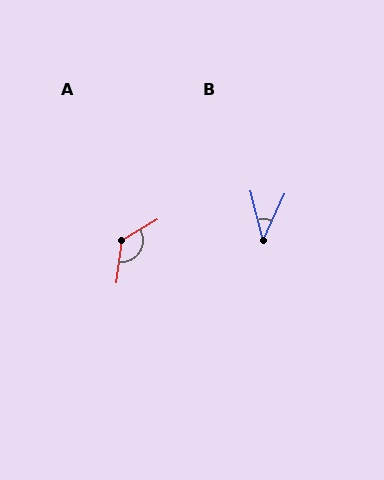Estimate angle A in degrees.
Approximately 128 degrees.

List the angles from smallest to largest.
B (39°), A (128°).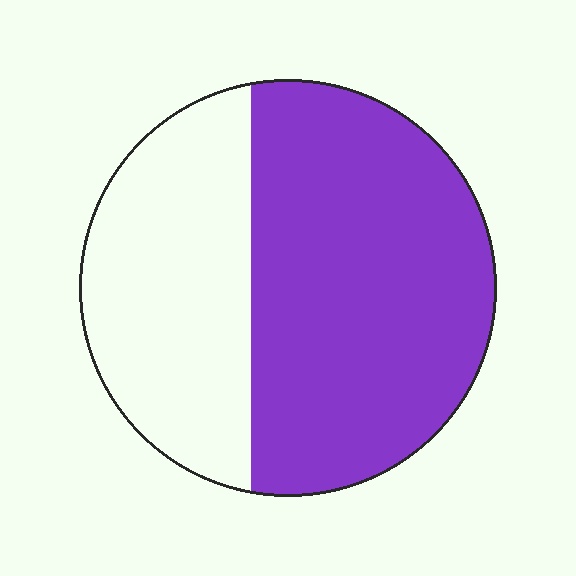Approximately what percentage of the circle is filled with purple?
Approximately 60%.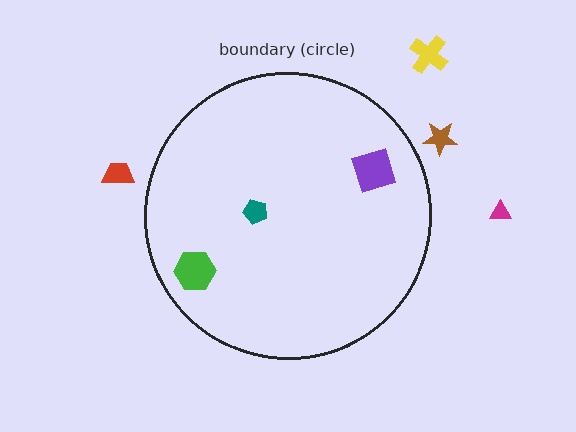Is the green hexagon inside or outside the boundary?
Inside.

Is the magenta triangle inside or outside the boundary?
Outside.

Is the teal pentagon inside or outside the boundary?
Inside.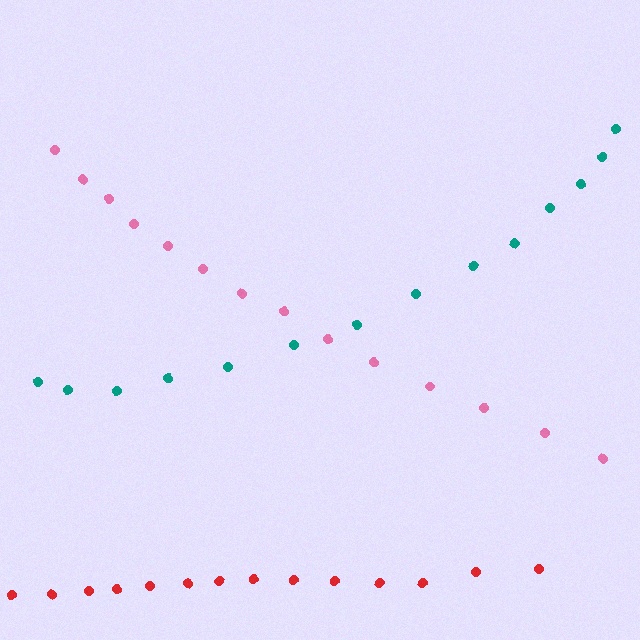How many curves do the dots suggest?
There are 3 distinct paths.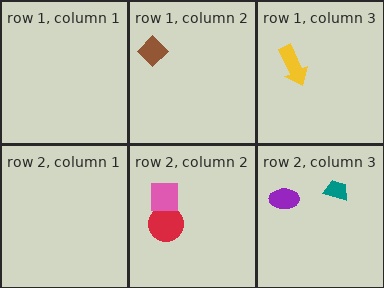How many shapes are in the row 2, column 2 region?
2.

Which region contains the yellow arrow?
The row 1, column 3 region.